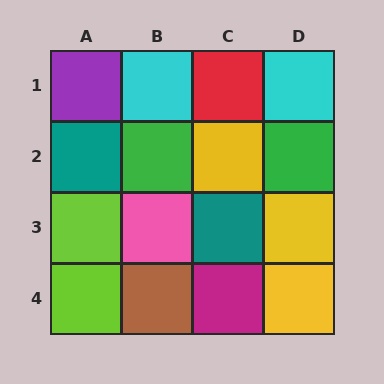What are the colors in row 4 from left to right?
Lime, brown, magenta, yellow.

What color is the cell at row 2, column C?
Yellow.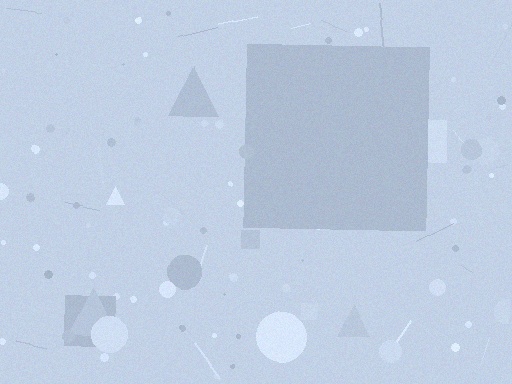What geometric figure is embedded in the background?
A square is embedded in the background.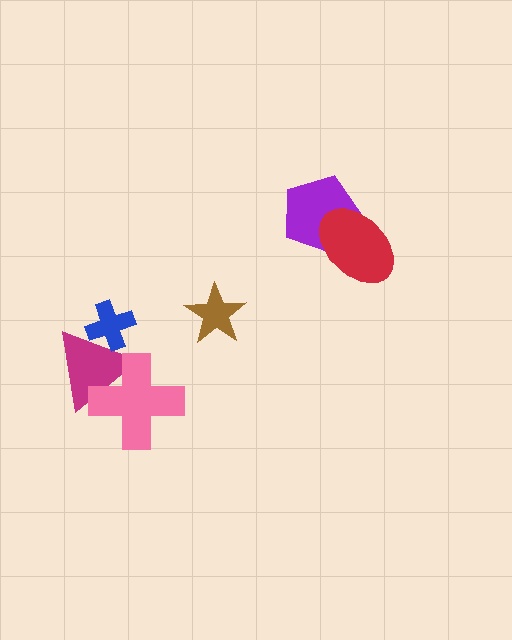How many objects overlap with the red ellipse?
1 object overlaps with the red ellipse.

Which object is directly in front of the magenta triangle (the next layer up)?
The pink cross is directly in front of the magenta triangle.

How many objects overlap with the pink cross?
1 object overlaps with the pink cross.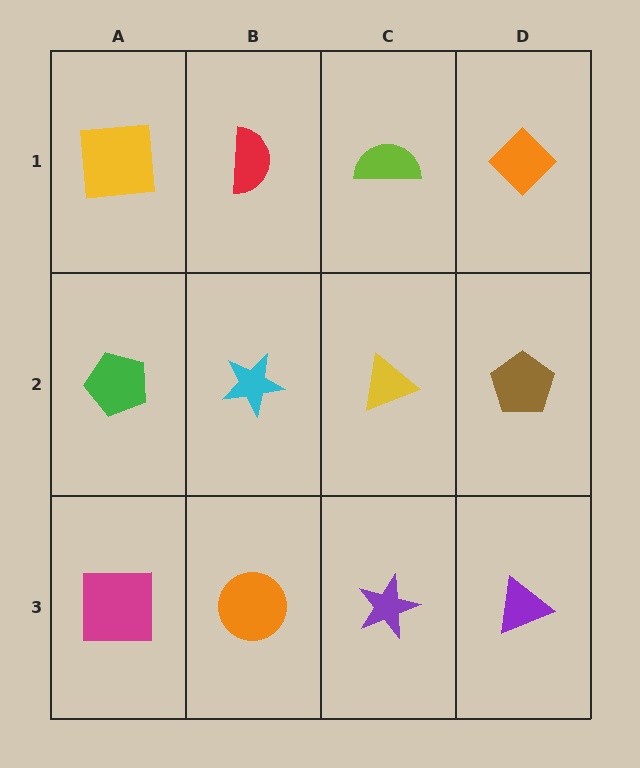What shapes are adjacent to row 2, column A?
A yellow square (row 1, column A), a magenta square (row 3, column A), a cyan star (row 2, column B).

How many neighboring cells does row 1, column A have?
2.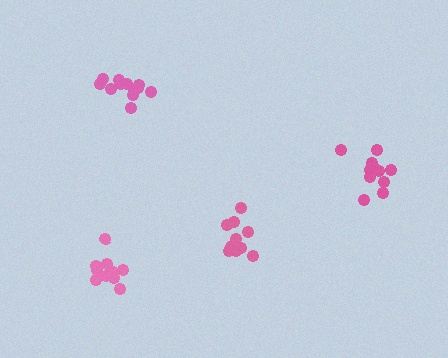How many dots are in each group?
Group 1: 11 dots, Group 2: 12 dots, Group 3: 12 dots, Group 4: 12 dots (47 total).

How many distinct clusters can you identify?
There are 4 distinct clusters.